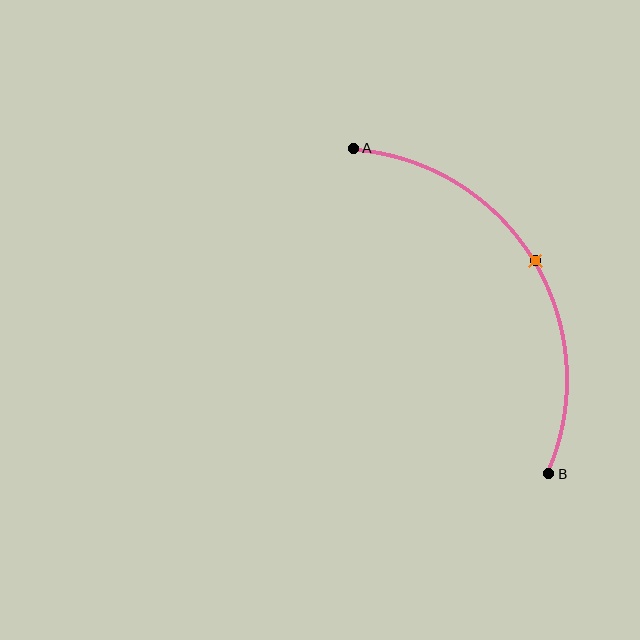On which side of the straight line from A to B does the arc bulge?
The arc bulges to the right of the straight line connecting A and B.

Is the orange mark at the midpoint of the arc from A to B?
Yes. The orange mark lies on the arc at equal arc-length from both A and B — it is the arc midpoint.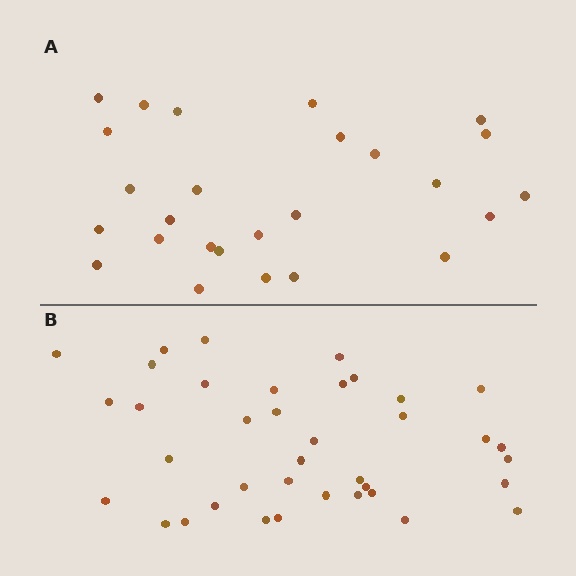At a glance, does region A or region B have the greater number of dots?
Region B (the bottom region) has more dots.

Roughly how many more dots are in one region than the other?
Region B has roughly 12 or so more dots than region A.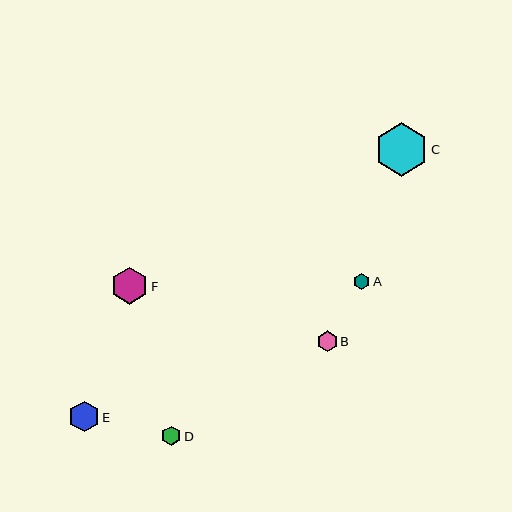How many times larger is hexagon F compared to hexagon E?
Hexagon F is approximately 1.2 times the size of hexagon E.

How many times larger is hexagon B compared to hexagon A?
Hexagon B is approximately 1.3 times the size of hexagon A.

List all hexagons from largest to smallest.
From largest to smallest: C, F, E, B, D, A.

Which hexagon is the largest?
Hexagon C is the largest with a size of approximately 54 pixels.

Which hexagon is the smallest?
Hexagon A is the smallest with a size of approximately 16 pixels.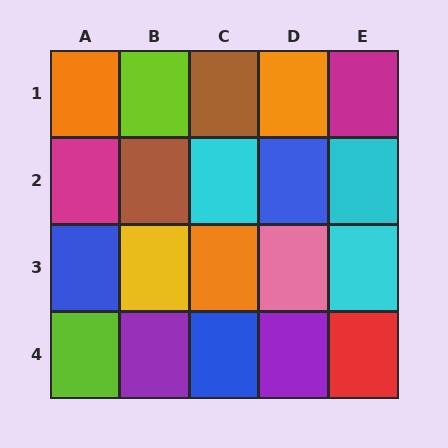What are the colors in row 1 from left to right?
Orange, lime, brown, orange, magenta.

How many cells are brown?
2 cells are brown.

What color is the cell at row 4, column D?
Purple.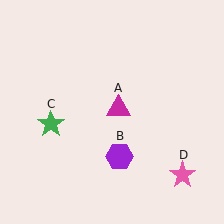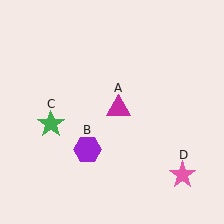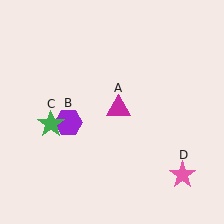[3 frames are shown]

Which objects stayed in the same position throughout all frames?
Magenta triangle (object A) and green star (object C) and pink star (object D) remained stationary.